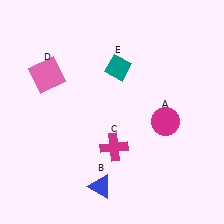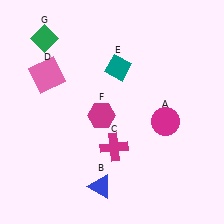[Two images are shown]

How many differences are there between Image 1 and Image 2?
There are 2 differences between the two images.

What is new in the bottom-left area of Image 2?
A magenta hexagon (F) was added in the bottom-left area of Image 2.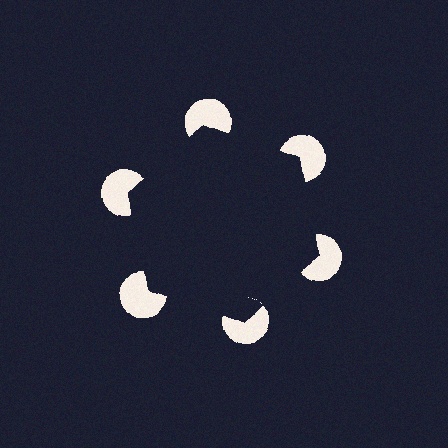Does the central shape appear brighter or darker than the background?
It typically appears slightly darker than the background, even though no actual brightness change is drawn.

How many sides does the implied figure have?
6 sides.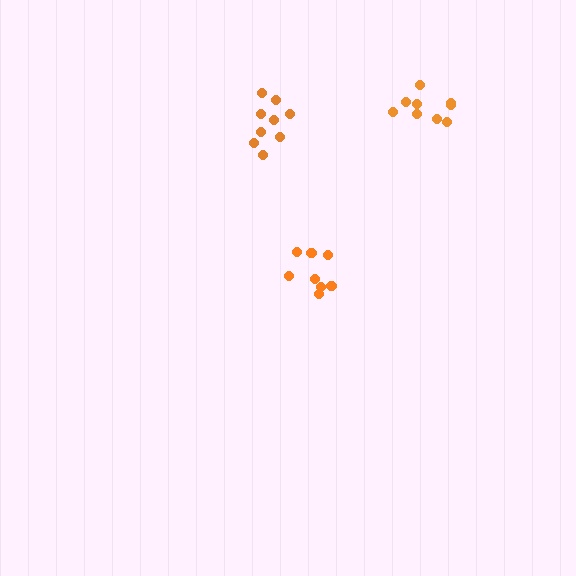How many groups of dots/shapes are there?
There are 3 groups.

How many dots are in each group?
Group 1: 8 dots, Group 2: 9 dots, Group 3: 9 dots (26 total).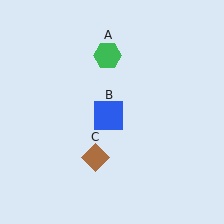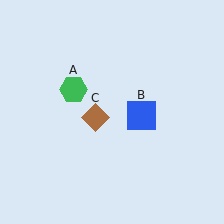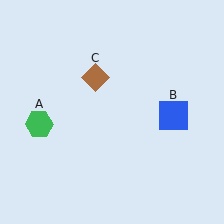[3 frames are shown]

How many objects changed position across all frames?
3 objects changed position: green hexagon (object A), blue square (object B), brown diamond (object C).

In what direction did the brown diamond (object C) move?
The brown diamond (object C) moved up.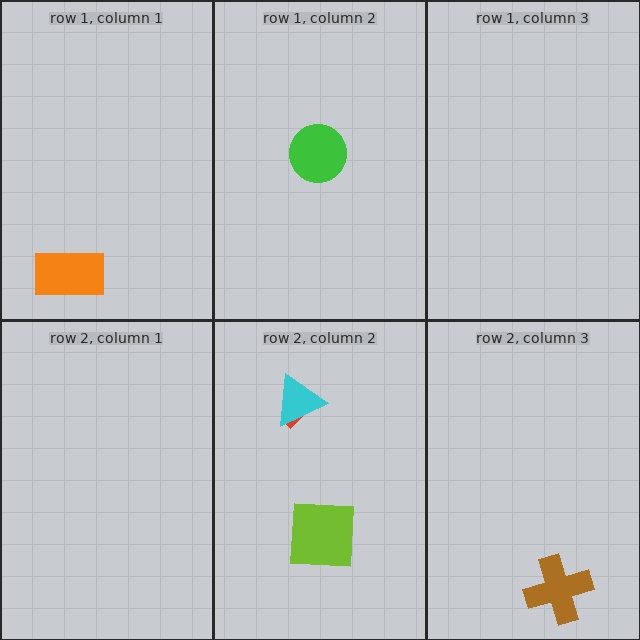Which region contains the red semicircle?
The row 2, column 2 region.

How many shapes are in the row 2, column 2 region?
3.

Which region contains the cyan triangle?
The row 2, column 2 region.